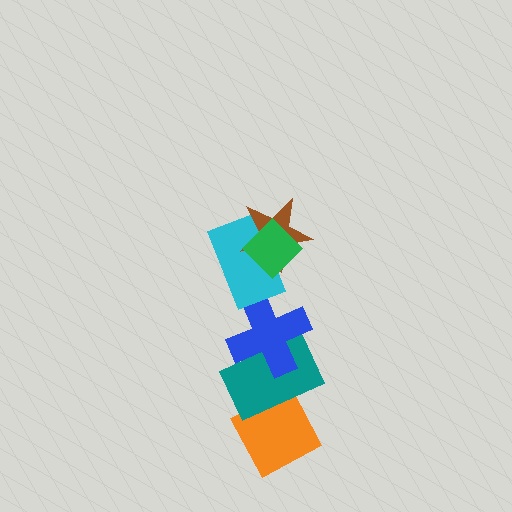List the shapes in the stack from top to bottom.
From top to bottom: the green diamond, the brown star, the cyan rectangle, the blue cross, the teal rectangle, the orange diamond.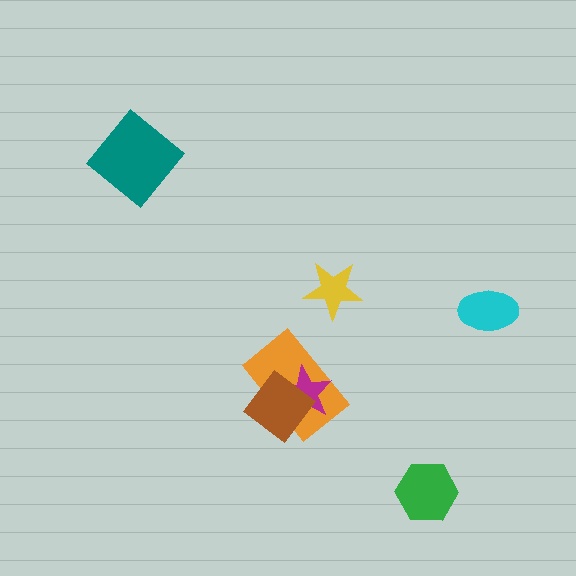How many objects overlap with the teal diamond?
0 objects overlap with the teal diamond.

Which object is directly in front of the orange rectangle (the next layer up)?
The magenta star is directly in front of the orange rectangle.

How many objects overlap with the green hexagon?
0 objects overlap with the green hexagon.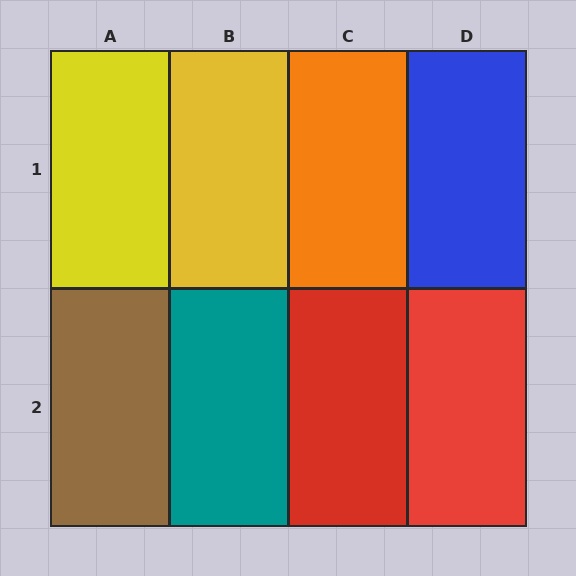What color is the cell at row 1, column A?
Yellow.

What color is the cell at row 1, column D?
Blue.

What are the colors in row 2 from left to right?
Brown, teal, red, red.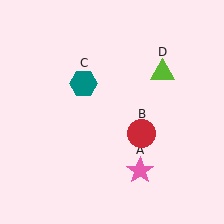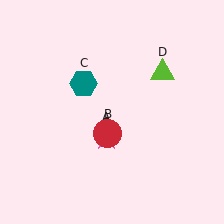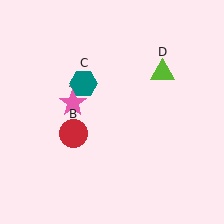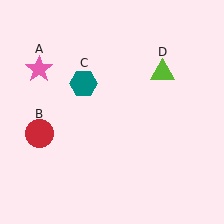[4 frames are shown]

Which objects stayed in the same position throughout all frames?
Teal hexagon (object C) and lime triangle (object D) remained stationary.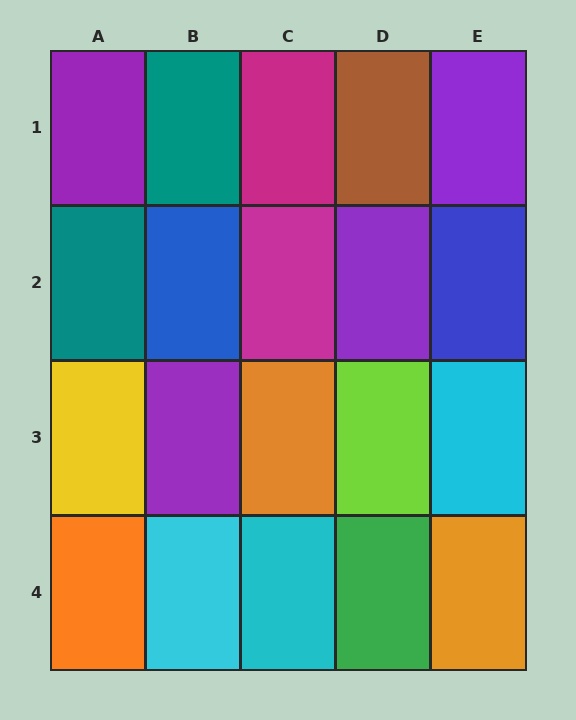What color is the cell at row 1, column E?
Purple.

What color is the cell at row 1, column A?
Purple.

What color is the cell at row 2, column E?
Blue.